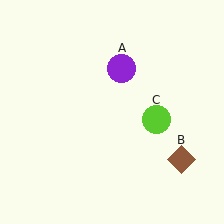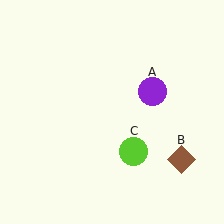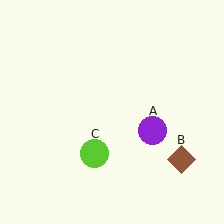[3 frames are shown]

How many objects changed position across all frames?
2 objects changed position: purple circle (object A), lime circle (object C).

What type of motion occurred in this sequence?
The purple circle (object A), lime circle (object C) rotated clockwise around the center of the scene.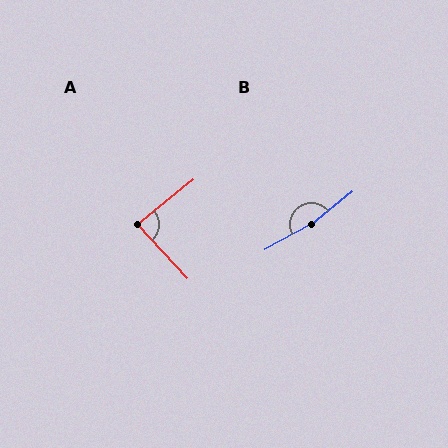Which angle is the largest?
B, at approximately 170 degrees.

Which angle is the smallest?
A, at approximately 86 degrees.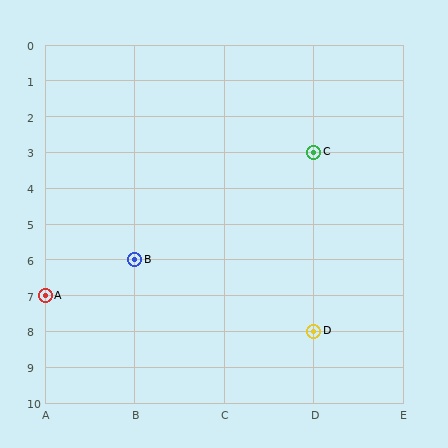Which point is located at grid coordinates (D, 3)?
Point C is at (D, 3).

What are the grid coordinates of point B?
Point B is at grid coordinates (B, 6).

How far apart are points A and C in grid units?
Points A and C are 3 columns and 4 rows apart (about 5.0 grid units diagonally).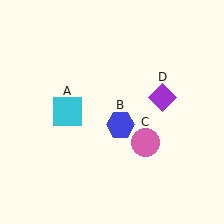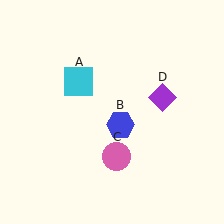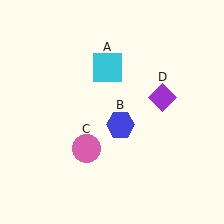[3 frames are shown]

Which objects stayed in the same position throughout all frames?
Blue hexagon (object B) and purple diamond (object D) remained stationary.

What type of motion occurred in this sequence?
The cyan square (object A), pink circle (object C) rotated clockwise around the center of the scene.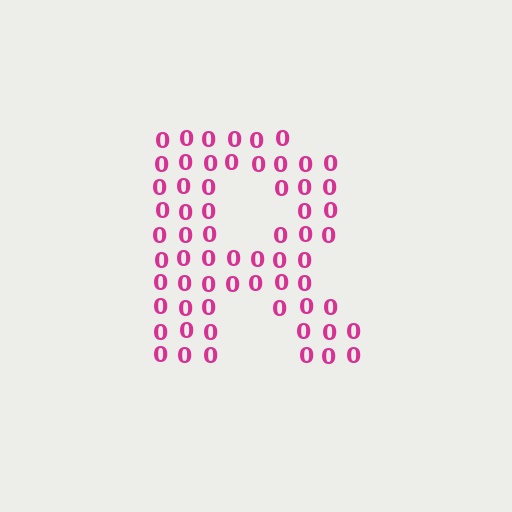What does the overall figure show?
The overall figure shows the letter R.